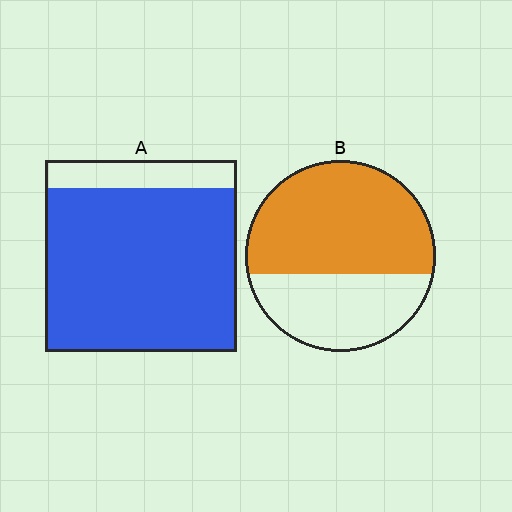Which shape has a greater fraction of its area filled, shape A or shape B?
Shape A.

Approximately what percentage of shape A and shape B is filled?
A is approximately 85% and B is approximately 60%.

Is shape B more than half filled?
Yes.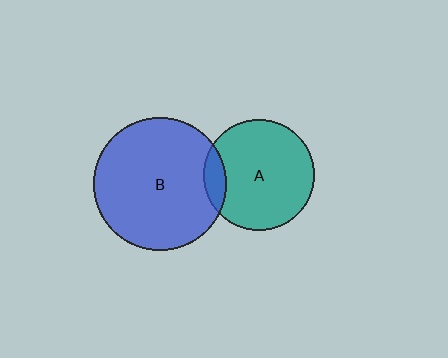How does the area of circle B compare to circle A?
Approximately 1.4 times.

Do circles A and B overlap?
Yes.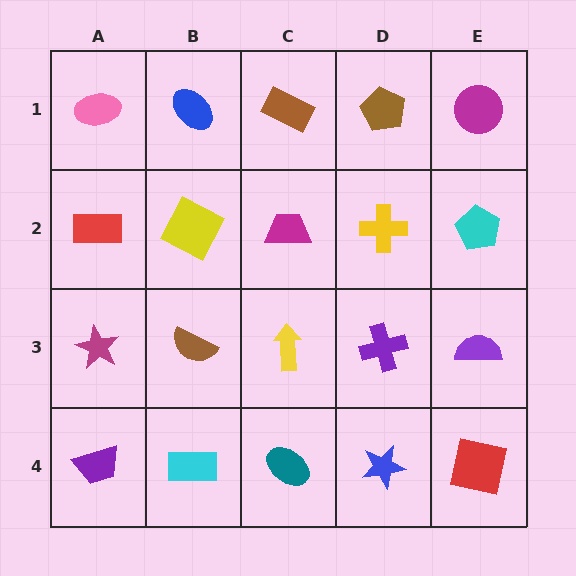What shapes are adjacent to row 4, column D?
A purple cross (row 3, column D), a teal ellipse (row 4, column C), a red square (row 4, column E).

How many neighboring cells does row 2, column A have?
3.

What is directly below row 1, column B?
A yellow square.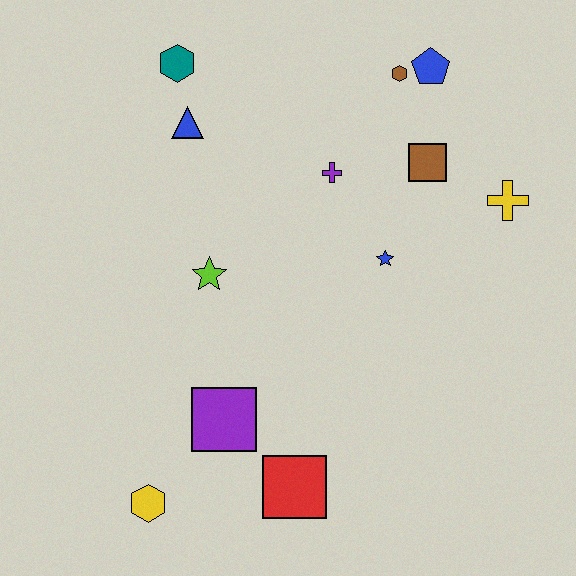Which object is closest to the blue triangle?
The teal hexagon is closest to the blue triangle.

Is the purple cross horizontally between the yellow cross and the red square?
Yes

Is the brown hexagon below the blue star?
No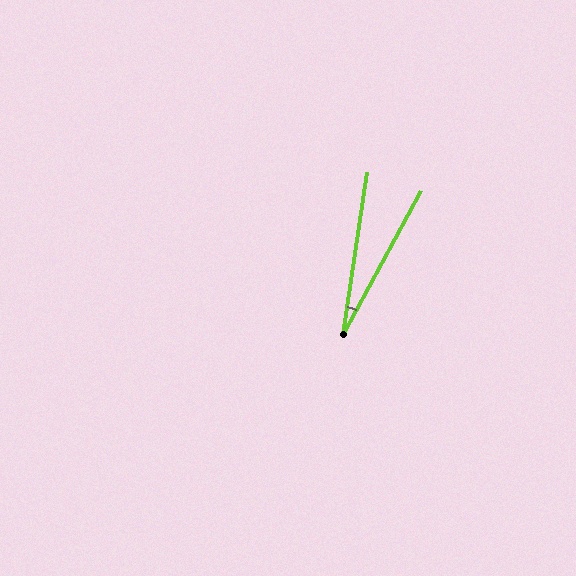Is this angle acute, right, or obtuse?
It is acute.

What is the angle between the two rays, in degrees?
Approximately 20 degrees.